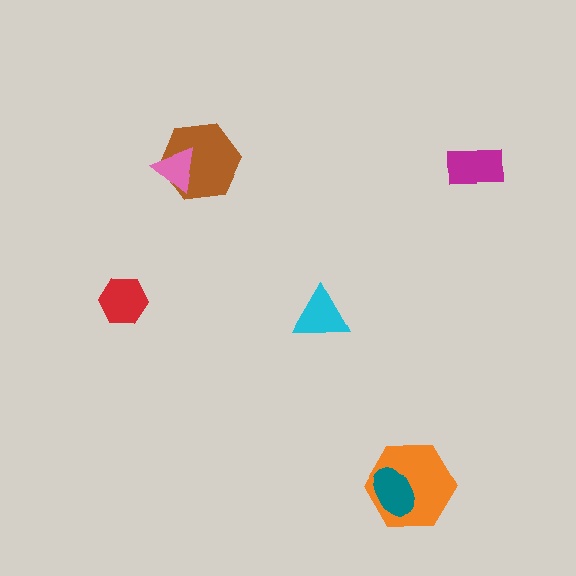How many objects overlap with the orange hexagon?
1 object overlaps with the orange hexagon.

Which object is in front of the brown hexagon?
The pink triangle is in front of the brown hexagon.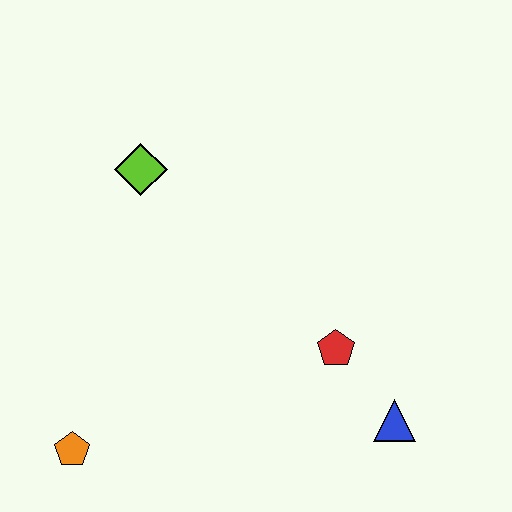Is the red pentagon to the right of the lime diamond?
Yes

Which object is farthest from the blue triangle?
The lime diamond is farthest from the blue triangle.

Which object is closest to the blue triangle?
The red pentagon is closest to the blue triangle.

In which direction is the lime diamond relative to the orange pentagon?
The lime diamond is above the orange pentagon.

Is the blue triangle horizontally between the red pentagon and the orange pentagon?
No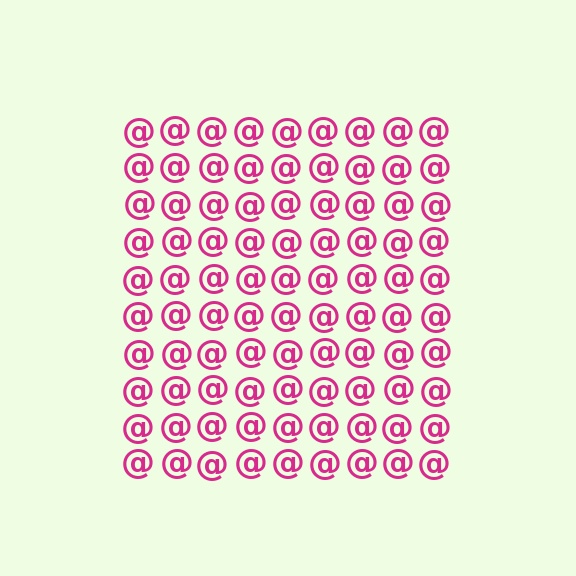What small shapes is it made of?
It is made of small at signs.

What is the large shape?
The large shape is a square.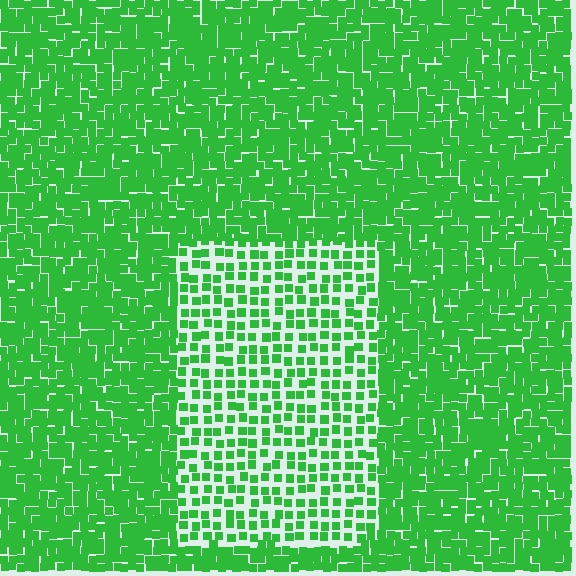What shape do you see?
I see a rectangle.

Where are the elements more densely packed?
The elements are more densely packed outside the rectangle boundary.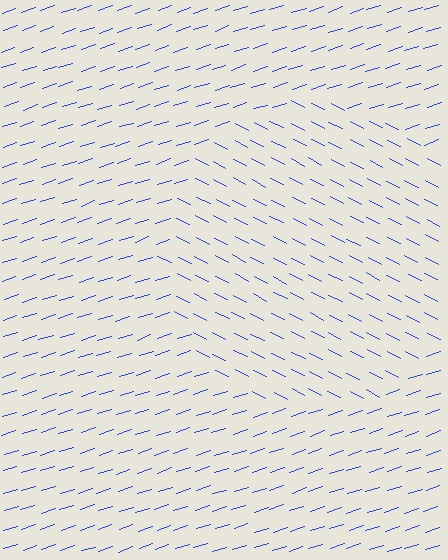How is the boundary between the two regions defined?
The boundary is defined purely by a change in line orientation (approximately 45 degrees difference). All lines are the same color and thickness.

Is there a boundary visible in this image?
Yes, there is a texture boundary formed by a change in line orientation.